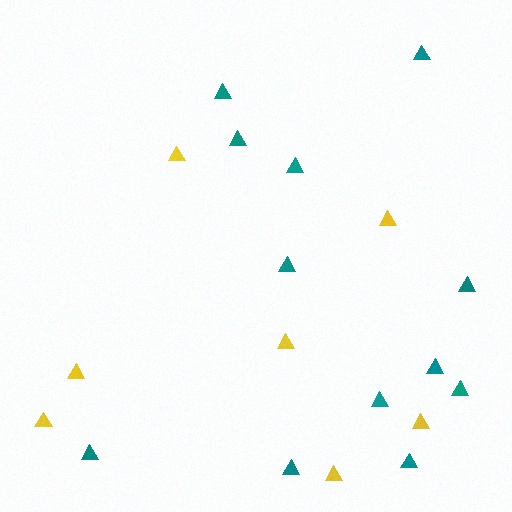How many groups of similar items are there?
There are 2 groups: one group of yellow triangles (7) and one group of teal triangles (12).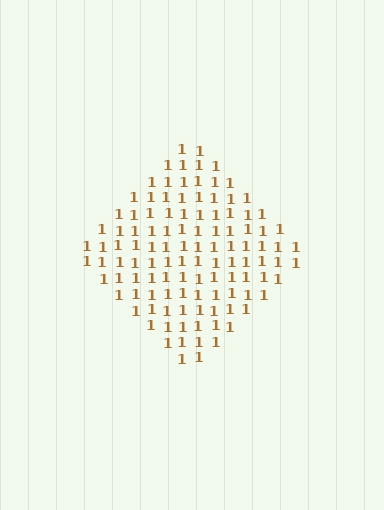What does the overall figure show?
The overall figure shows a diamond.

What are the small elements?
The small elements are digit 1's.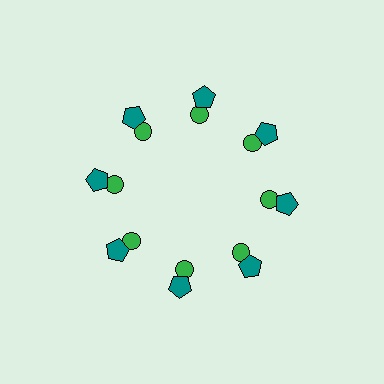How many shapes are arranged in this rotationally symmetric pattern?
There are 16 shapes, arranged in 8 groups of 2.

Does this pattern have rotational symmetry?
Yes, this pattern has 8-fold rotational symmetry. It looks the same after rotating 45 degrees around the center.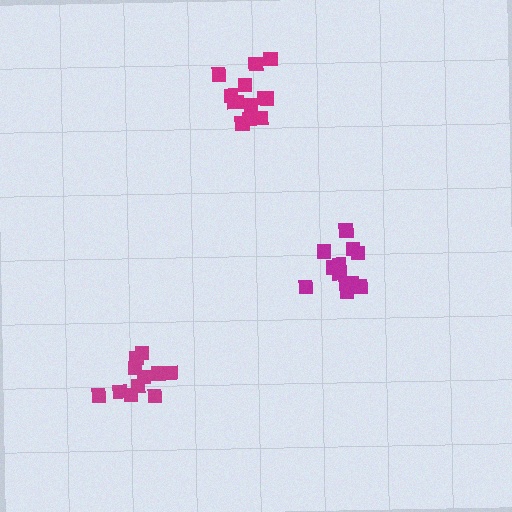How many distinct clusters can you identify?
There are 3 distinct clusters.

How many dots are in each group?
Group 1: 13 dots, Group 2: 13 dots, Group 3: 11 dots (37 total).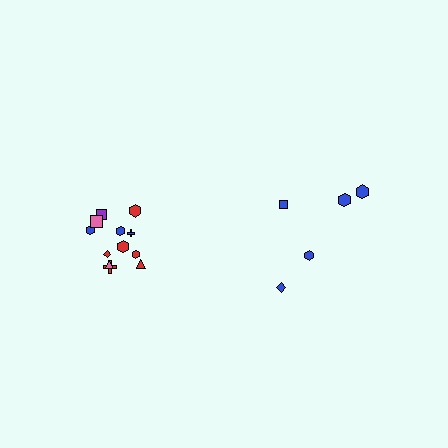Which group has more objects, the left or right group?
The left group.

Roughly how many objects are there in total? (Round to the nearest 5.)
Roughly 15 objects in total.